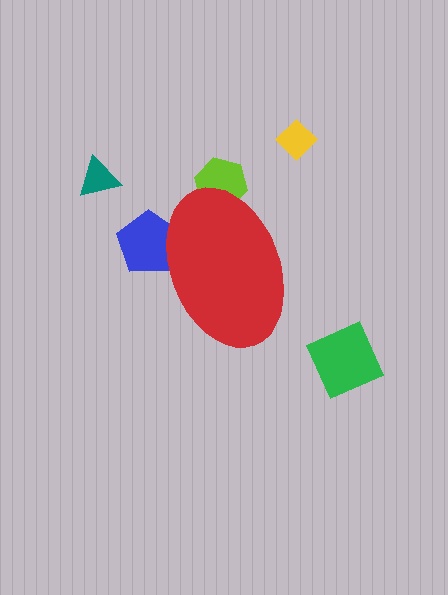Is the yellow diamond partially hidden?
No, the yellow diamond is fully visible.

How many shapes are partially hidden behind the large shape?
2 shapes are partially hidden.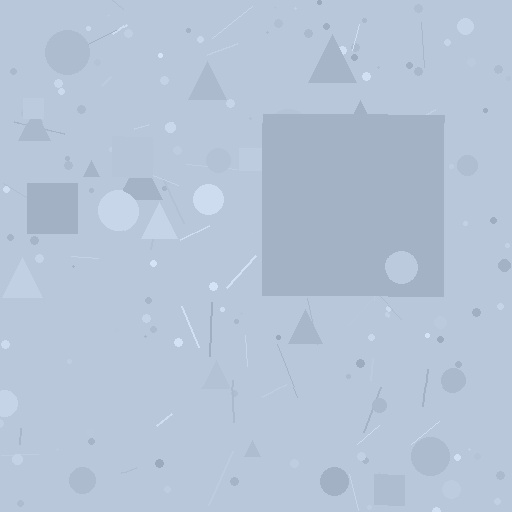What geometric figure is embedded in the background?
A square is embedded in the background.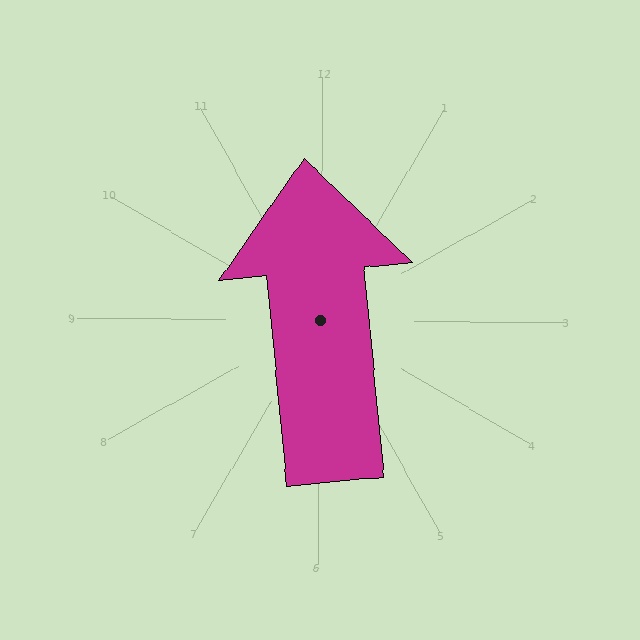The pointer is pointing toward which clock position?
Roughly 12 o'clock.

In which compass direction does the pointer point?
North.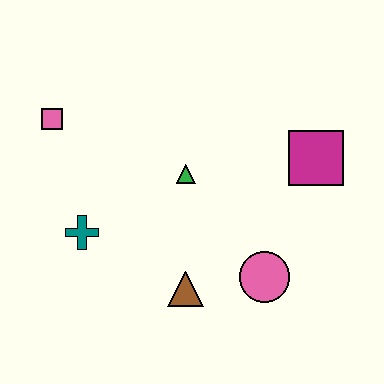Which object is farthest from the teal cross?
The magenta square is farthest from the teal cross.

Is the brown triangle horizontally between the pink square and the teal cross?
No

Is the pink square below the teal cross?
No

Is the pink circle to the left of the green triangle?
No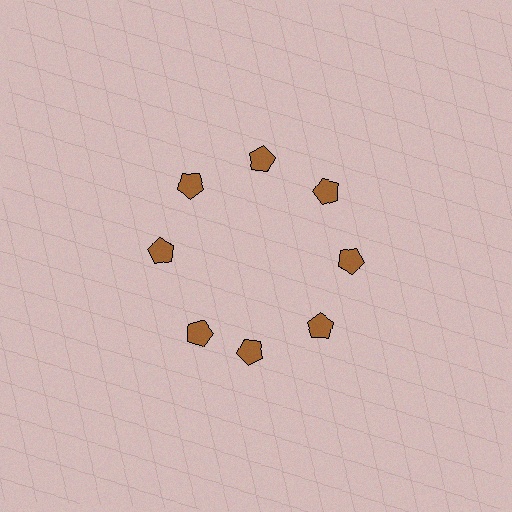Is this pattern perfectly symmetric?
No. The 8 brown pentagons are arranged in a ring, but one element near the 8 o'clock position is rotated out of alignment along the ring, breaking the 8-fold rotational symmetry.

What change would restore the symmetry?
The symmetry would be restored by rotating it back into even spacing with its neighbors so that all 8 pentagons sit at equal angles and equal distance from the center.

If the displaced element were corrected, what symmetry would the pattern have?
It would have 8-fold rotational symmetry — the pattern would map onto itself every 45 degrees.